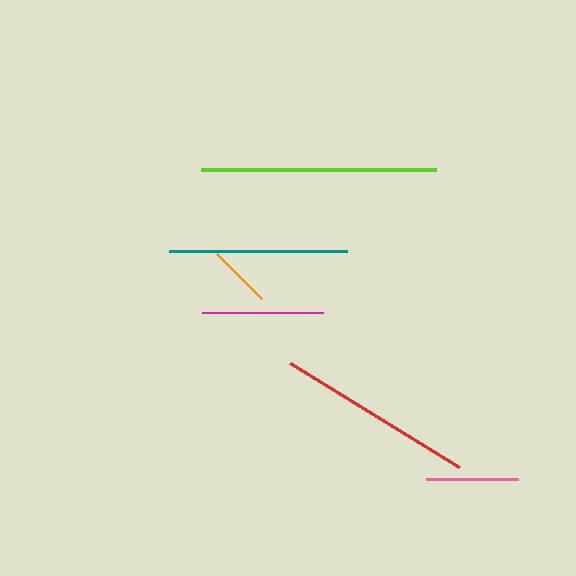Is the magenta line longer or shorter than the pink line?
The magenta line is longer than the pink line.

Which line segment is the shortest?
The orange line is the shortest at approximately 64 pixels.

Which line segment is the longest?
The lime line is the longest at approximately 234 pixels.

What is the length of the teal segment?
The teal segment is approximately 178 pixels long.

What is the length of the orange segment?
The orange segment is approximately 64 pixels long.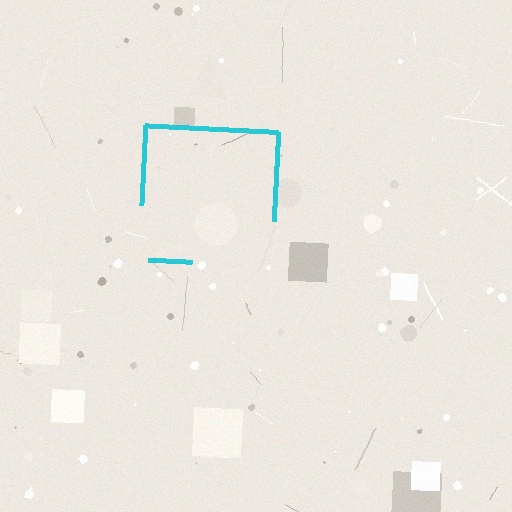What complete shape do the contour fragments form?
The contour fragments form a square.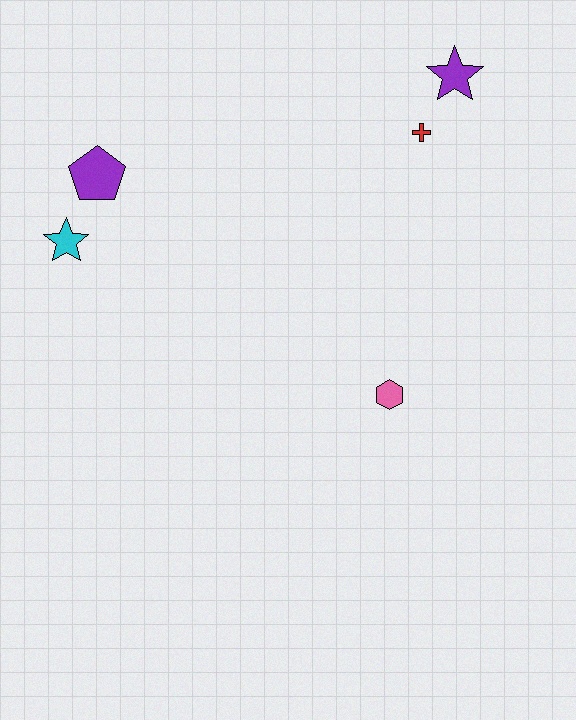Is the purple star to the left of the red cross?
No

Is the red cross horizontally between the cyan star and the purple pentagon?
No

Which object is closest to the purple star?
The red cross is closest to the purple star.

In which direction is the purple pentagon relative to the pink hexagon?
The purple pentagon is to the left of the pink hexagon.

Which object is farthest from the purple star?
The cyan star is farthest from the purple star.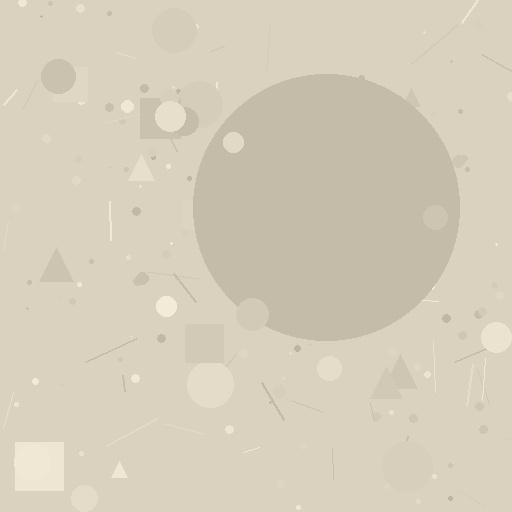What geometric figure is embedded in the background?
A circle is embedded in the background.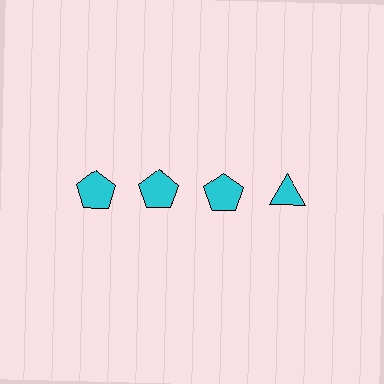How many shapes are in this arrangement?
There are 4 shapes arranged in a grid pattern.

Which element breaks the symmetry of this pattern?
The cyan triangle in the top row, second from right column breaks the symmetry. All other shapes are cyan pentagons.